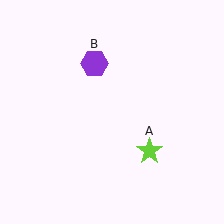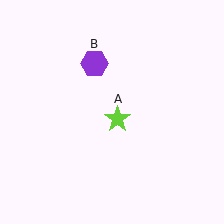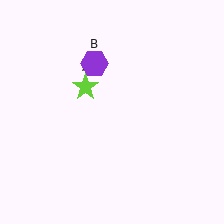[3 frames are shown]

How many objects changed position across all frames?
1 object changed position: lime star (object A).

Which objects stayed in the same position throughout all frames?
Purple hexagon (object B) remained stationary.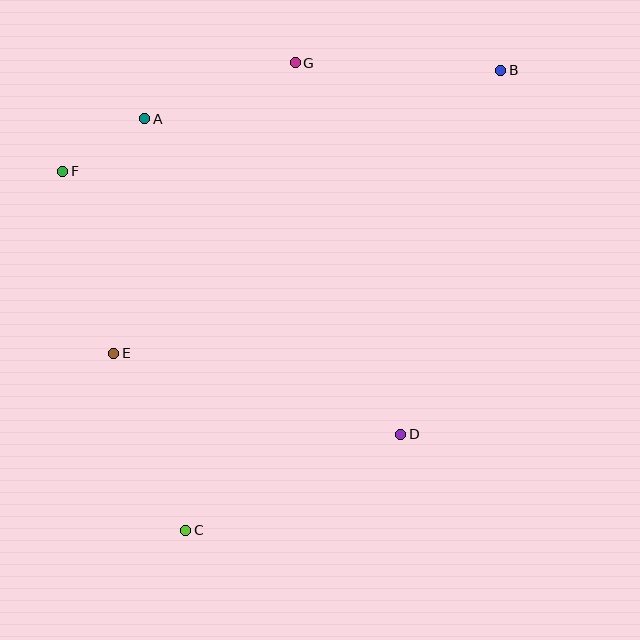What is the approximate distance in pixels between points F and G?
The distance between F and G is approximately 257 pixels.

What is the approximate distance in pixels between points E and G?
The distance between E and G is approximately 342 pixels.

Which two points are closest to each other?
Points A and F are closest to each other.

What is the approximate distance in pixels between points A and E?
The distance between A and E is approximately 236 pixels.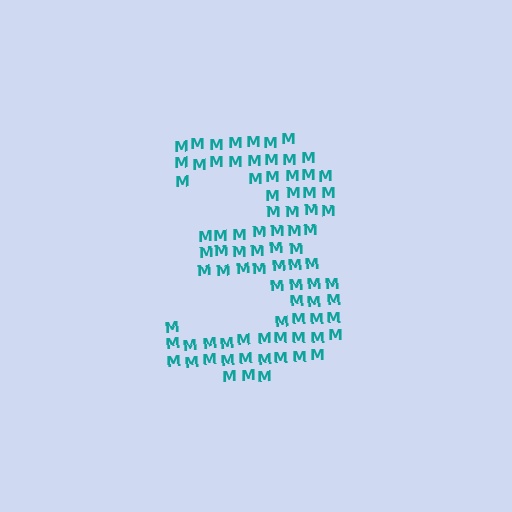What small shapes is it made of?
It is made of small letter M's.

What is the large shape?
The large shape is the digit 3.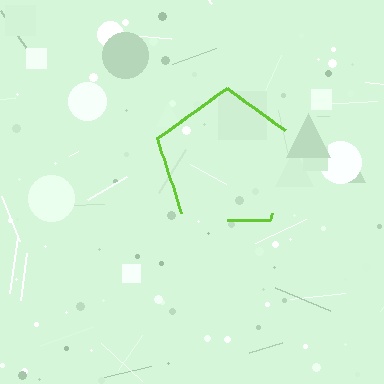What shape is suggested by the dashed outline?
The dashed outline suggests a pentagon.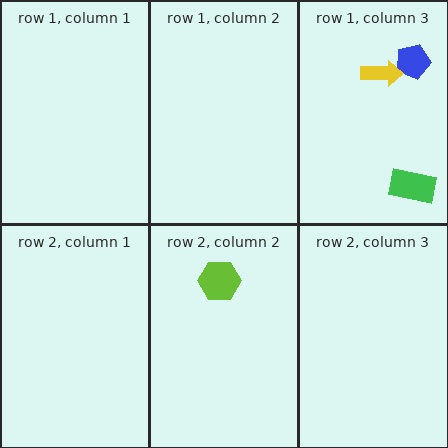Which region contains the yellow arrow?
The row 1, column 3 region.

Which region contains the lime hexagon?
The row 2, column 2 region.